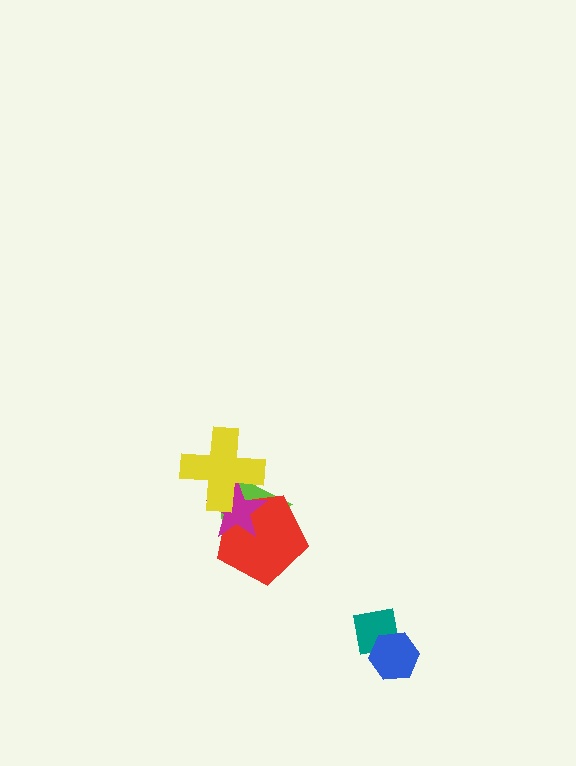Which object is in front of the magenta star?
The yellow cross is in front of the magenta star.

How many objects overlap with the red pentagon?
3 objects overlap with the red pentagon.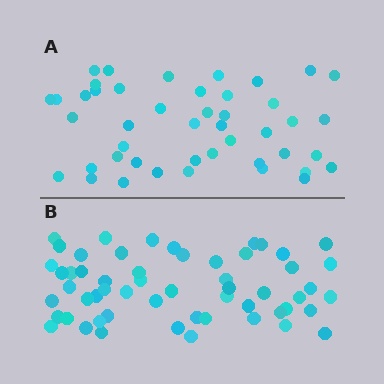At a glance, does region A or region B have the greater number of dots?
Region B (the bottom region) has more dots.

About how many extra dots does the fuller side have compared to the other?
Region B has roughly 12 or so more dots than region A.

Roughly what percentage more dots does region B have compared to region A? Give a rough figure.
About 25% more.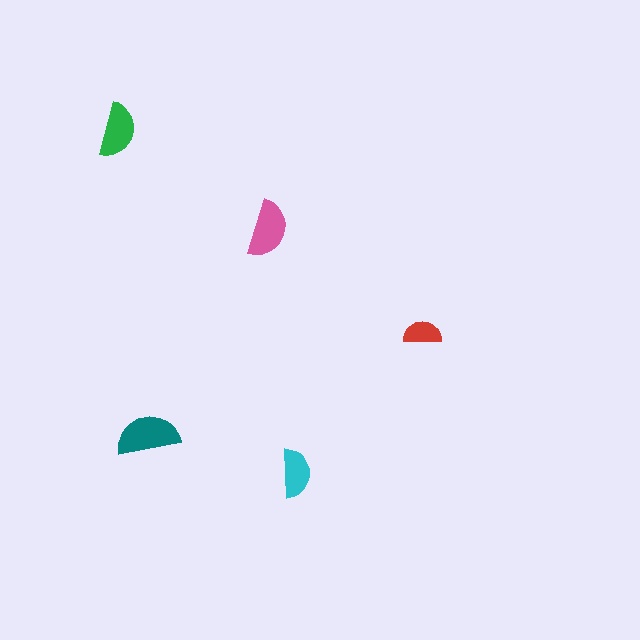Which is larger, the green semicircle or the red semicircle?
The green one.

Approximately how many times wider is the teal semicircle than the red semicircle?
About 1.5 times wider.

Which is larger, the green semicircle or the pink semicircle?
The pink one.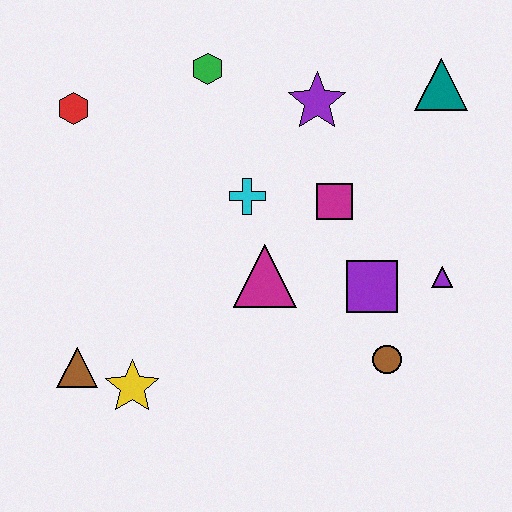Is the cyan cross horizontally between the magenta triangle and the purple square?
No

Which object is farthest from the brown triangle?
The teal triangle is farthest from the brown triangle.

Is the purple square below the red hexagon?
Yes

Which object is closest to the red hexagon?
The green hexagon is closest to the red hexagon.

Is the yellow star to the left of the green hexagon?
Yes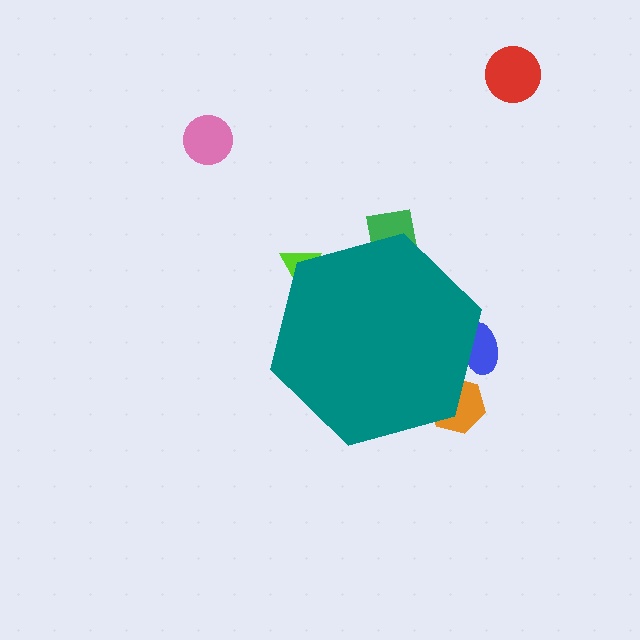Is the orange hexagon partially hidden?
Yes, the orange hexagon is partially hidden behind the teal hexagon.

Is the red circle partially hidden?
No, the red circle is fully visible.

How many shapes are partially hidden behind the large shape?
4 shapes are partially hidden.